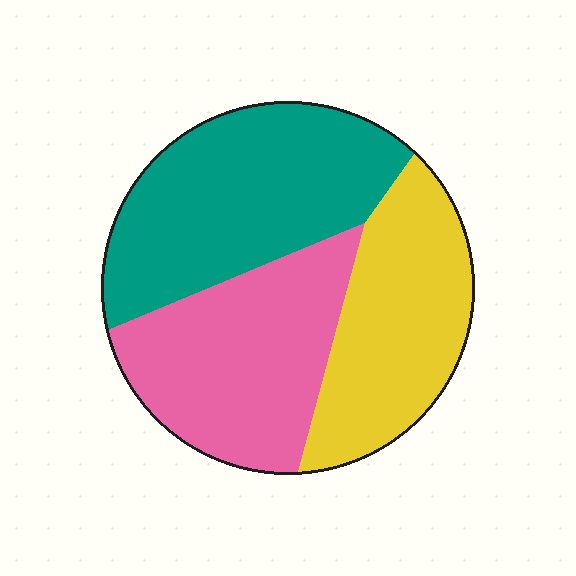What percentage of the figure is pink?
Pink takes up about one third (1/3) of the figure.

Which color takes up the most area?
Teal, at roughly 40%.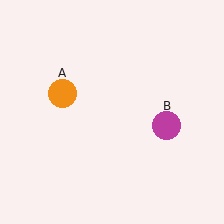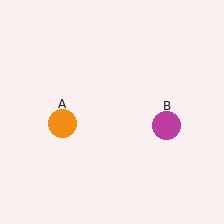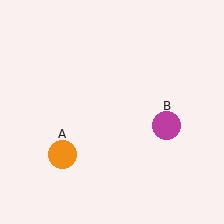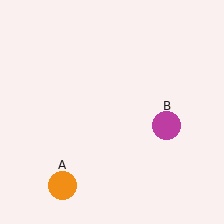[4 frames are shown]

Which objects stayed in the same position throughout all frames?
Magenta circle (object B) remained stationary.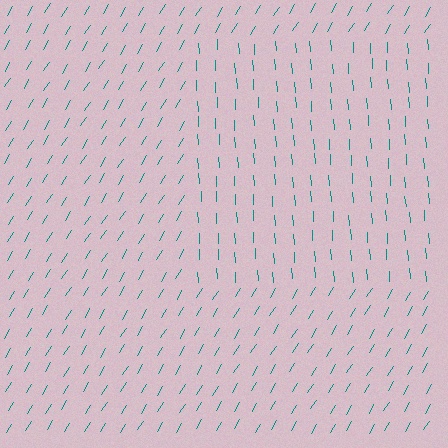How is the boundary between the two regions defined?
The boundary is defined purely by a change in line orientation (approximately 35 degrees difference). All lines are the same color and thickness.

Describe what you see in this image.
The image is filled with small teal line segments. A rectangle region in the image has lines oriented differently from the surrounding lines, creating a visible texture boundary.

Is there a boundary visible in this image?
Yes, there is a texture boundary formed by a change in line orientation.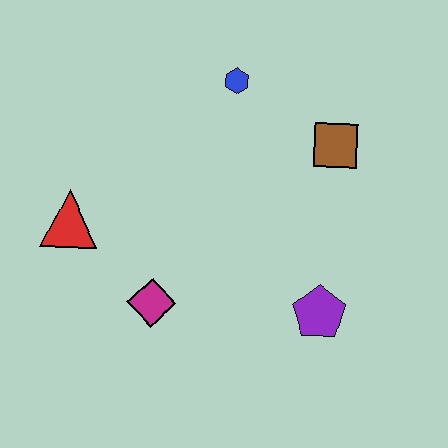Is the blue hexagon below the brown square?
No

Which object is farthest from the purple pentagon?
The red triangle is farthest from the purple pentagon.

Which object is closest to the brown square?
The blue hexagon is closest to the brown square.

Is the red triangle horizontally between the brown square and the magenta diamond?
No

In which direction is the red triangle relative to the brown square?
The red triangle is to the left of the brown square.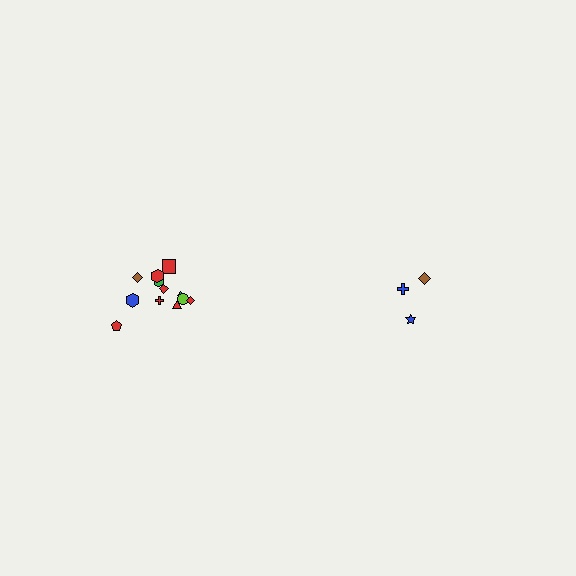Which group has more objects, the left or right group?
The left group.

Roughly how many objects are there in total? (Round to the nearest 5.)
Roughly 15 objects in total.